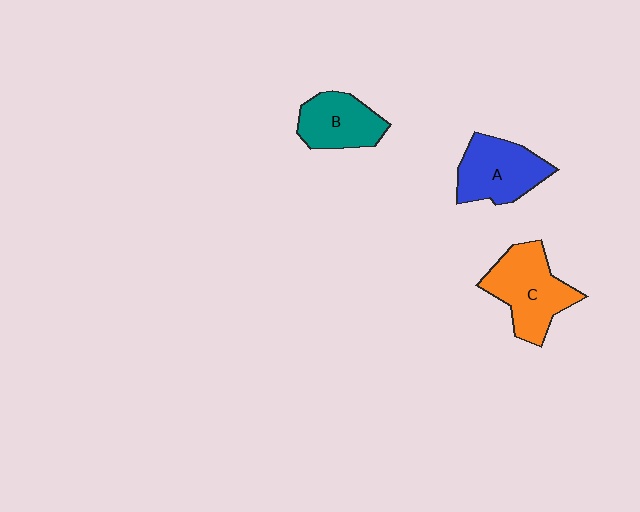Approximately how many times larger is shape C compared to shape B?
Approximately 1.4 times.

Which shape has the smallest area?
Shape B (teal).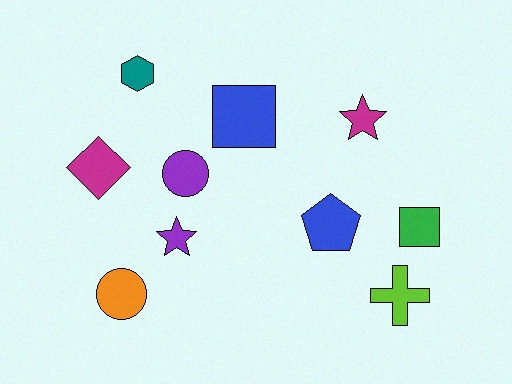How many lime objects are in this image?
There is 1 lime object.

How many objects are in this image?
There are 10 objects.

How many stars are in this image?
There are 2 stars.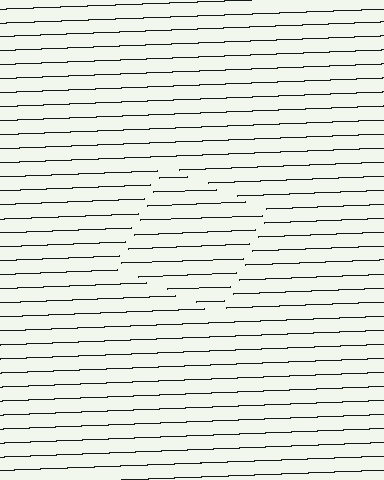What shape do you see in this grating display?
An illusory square. The interior of the shape contains the same grating, shifted by half a period — the contour is defined by the phase discontinuity where line-ends from the inner and outer gratings abut.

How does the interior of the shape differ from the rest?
The interior of the shape contains the same grating, shifted by half a period — the contour is defined by the phase discontinuity where line-ends from the inner and outer gratings abut.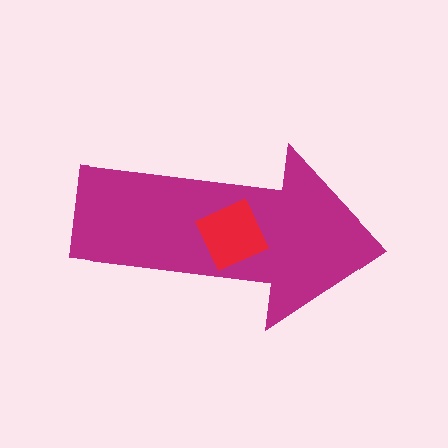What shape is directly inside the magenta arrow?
The red square.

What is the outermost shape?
The magenta arrow.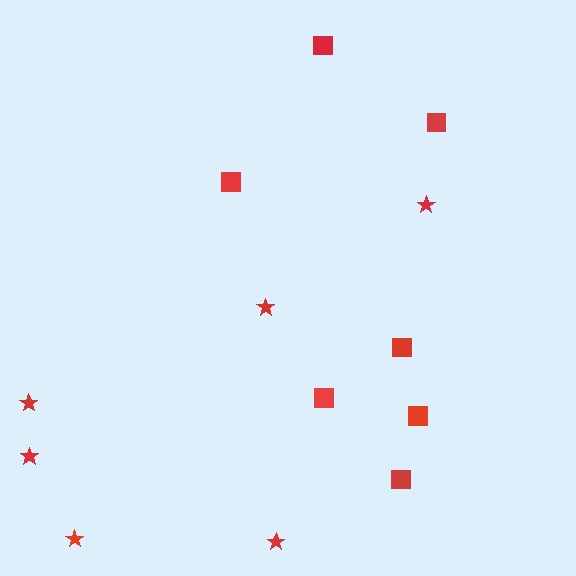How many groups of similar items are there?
There are 2 groups: one group of stars (6) and one group of squares (7).